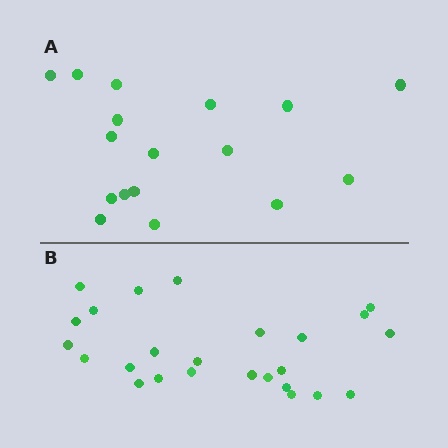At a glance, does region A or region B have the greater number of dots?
Region B (the bottom region) has more dots.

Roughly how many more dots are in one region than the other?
Region B has roughly 8 or so more dots than region A.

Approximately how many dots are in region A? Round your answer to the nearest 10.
About 20 dots. (The exact count is 17, which rounds to 20.)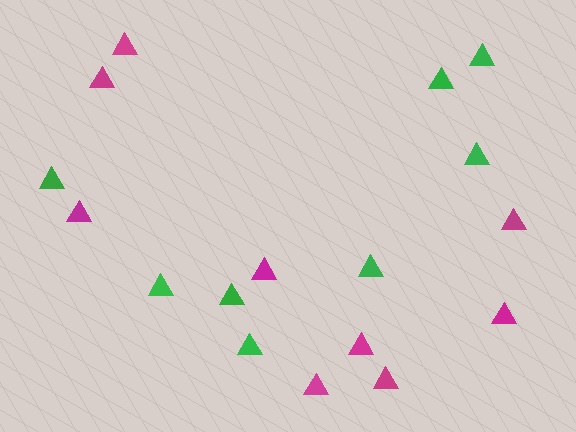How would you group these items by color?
There are 2 groups: one group of magenta triangles (9) and one group of green triangles (8).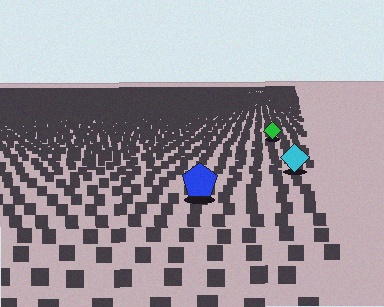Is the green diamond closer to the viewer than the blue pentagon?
No. The blue pentagon is closer — you can tell from the texture gradient: the ground texture is coarser near it.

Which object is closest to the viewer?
The blue pentagon is closest. The texture marks near it are larger and more spread out.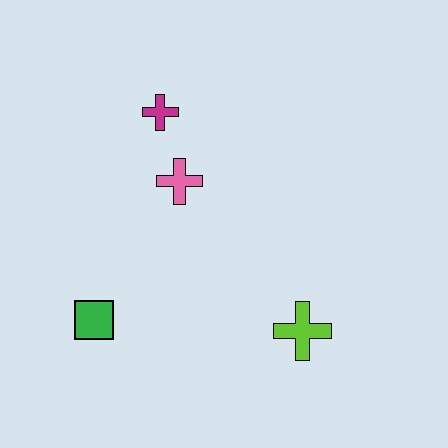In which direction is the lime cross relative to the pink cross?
The lime cross is below the pink cross.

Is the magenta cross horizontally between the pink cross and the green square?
Yes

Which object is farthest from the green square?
The magenta cross is farthest from the green square.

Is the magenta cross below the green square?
No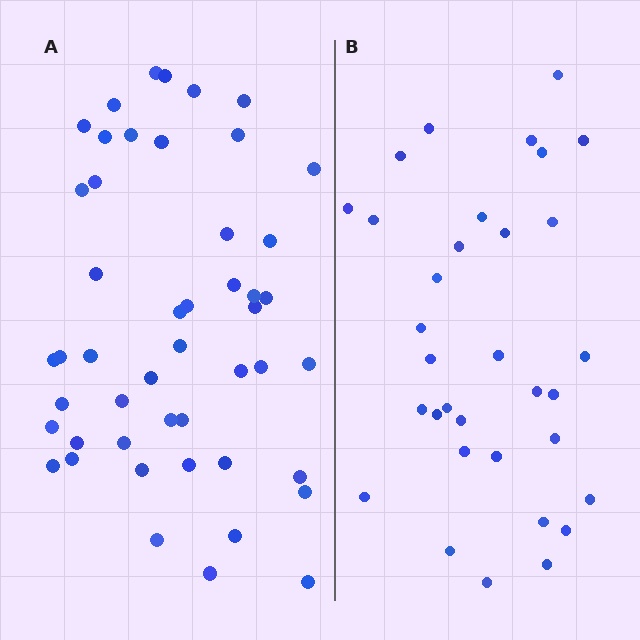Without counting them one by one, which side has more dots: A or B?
Region A (the left region) has more dots.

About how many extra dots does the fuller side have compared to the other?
Region A has approximately 15 more dots than region B.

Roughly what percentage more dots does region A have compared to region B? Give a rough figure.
About 45% more.